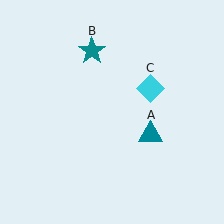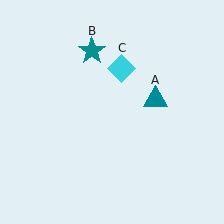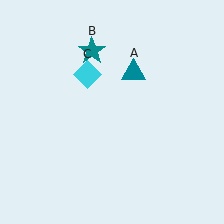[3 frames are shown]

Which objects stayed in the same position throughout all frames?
Teal star (object B) remained stationary.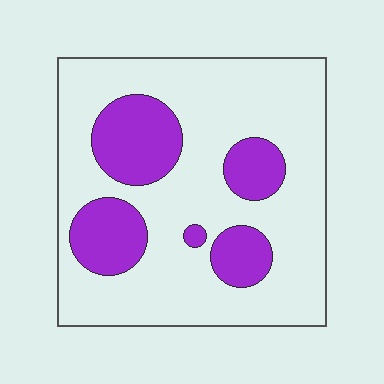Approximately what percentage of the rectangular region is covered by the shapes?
Approximately 25%.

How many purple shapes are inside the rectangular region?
5.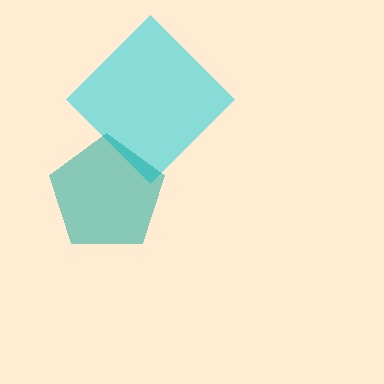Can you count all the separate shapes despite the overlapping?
Yes, there are 2 separate shapes.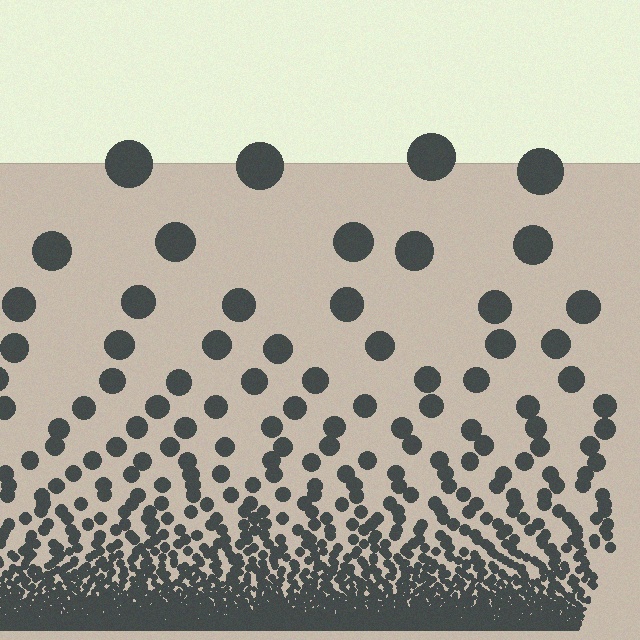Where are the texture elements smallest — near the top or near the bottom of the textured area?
Near the bottom.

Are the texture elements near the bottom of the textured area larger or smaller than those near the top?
Smaller. The gradient is inverted — elements near the bottom are smaller and denser.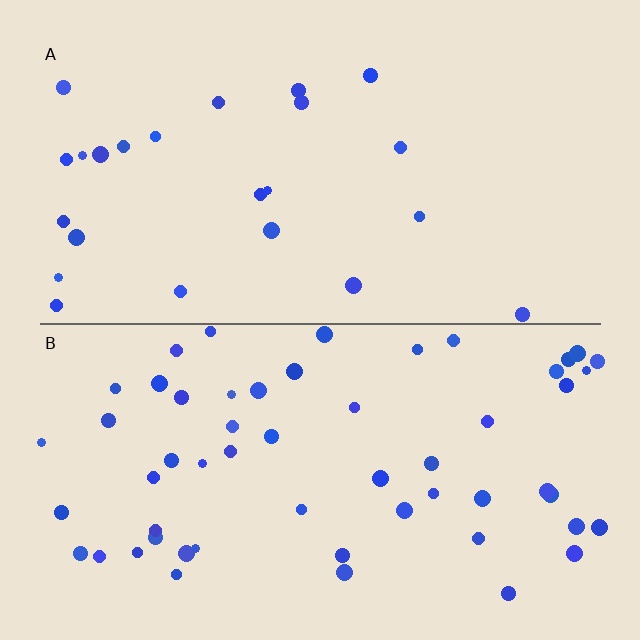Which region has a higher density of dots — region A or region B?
B (the bottom).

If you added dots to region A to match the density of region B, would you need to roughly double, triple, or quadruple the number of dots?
Approximately double.